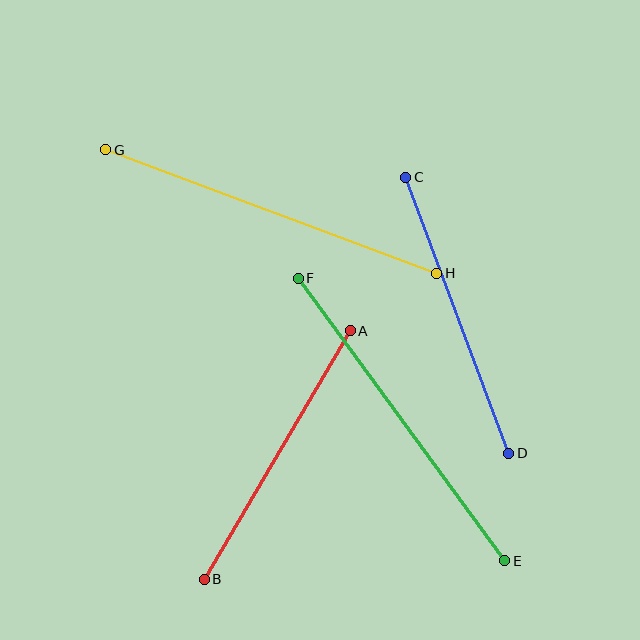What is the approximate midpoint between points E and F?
The midpoint is at approximately (401, 420) pixels.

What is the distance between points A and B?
The distance is approximately 288 pixels.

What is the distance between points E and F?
The distance is approximately 350 pixels.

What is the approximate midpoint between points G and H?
The midpoint is at approximately (271, 212) pixels.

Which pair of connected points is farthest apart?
Points G and H are farthest apart.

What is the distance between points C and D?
The distance is approximately 295 pixels.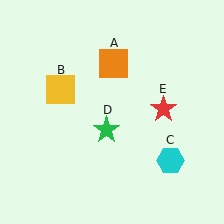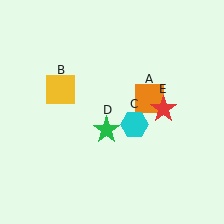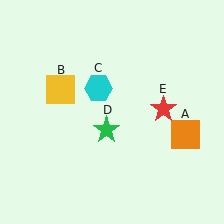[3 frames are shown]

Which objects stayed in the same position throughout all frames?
Yellow square (object B) and green star (object D) and red star (object E) remained stationary.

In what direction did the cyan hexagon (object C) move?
The cyan hexagon (object C) moved up and to the left.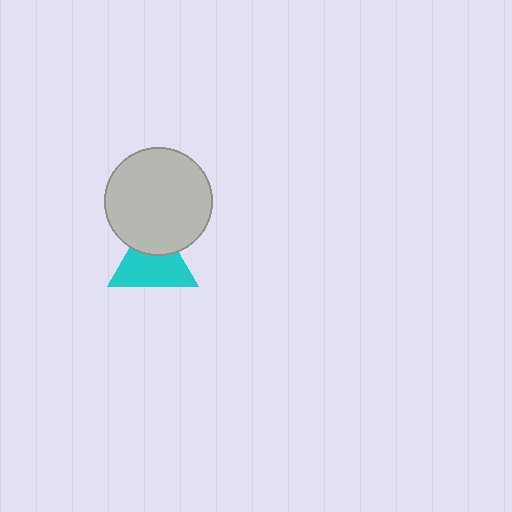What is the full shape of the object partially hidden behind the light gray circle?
The partially hidden object is a cyan triangle.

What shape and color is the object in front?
The object in front is a light gray circle.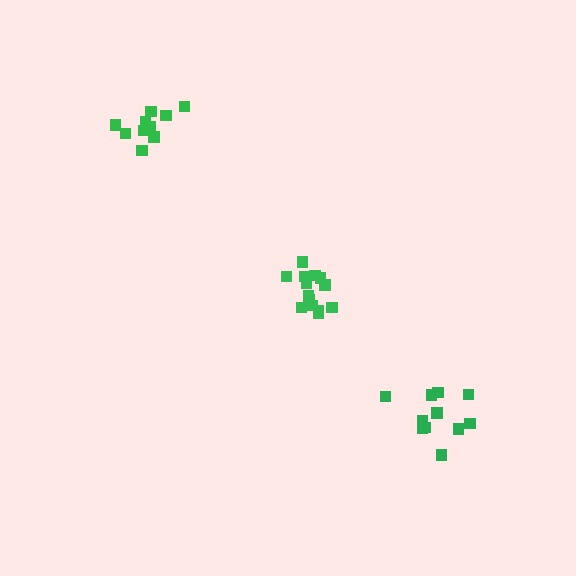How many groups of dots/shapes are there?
There are 3 groups.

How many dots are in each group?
Group 1: 11 dots, Group 2: 15 dots, Group 3: 10 dots (36 total).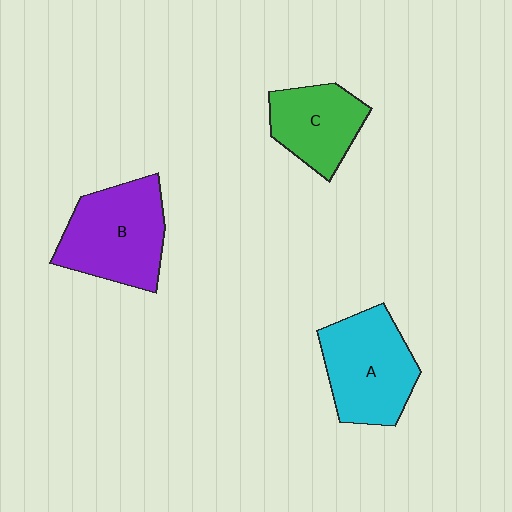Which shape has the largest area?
Shape B (purple).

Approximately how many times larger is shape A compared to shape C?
Approximately 1.4 times.